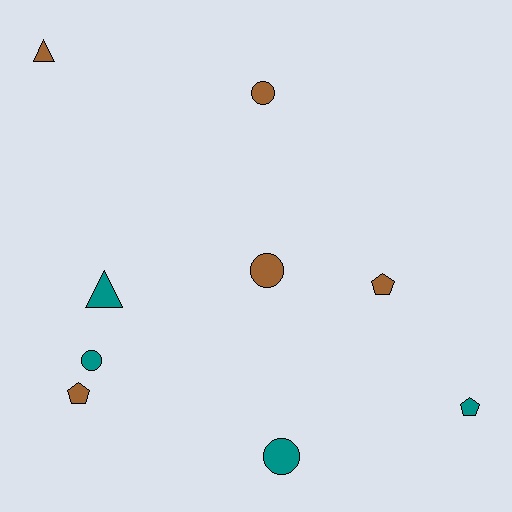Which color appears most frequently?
Brown, with 5 objects.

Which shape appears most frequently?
Circle, with 4 objects.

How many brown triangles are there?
There is 1 brown triangle.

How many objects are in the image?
There are 9 objects.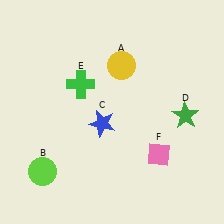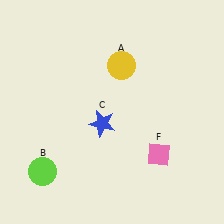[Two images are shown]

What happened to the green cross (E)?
The green cross (E) was removed in Image 2. It was in the top-left area of Image 1.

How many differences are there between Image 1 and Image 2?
There are 2 differences between the two images.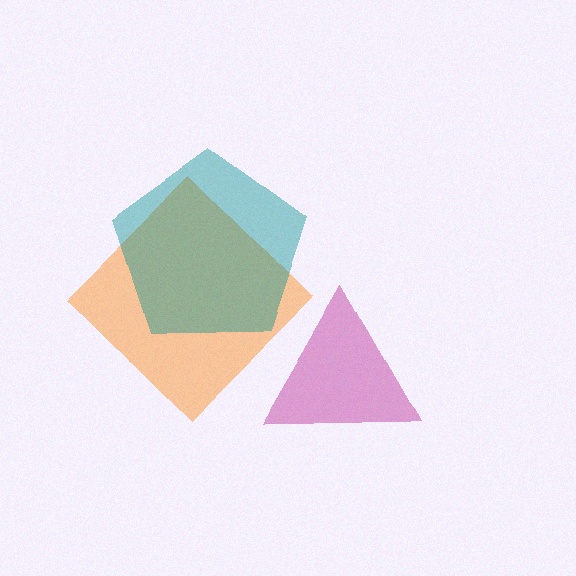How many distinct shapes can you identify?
There are 3 distinct shapes: an orange diamond, a teal pentagon, a magenta triangle.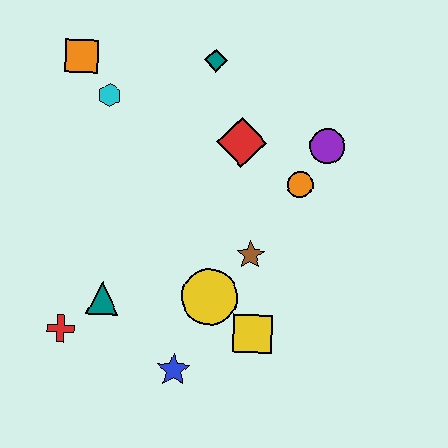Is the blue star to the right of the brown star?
No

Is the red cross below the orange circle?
Yes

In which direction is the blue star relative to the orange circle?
The blue star is below the orange circle.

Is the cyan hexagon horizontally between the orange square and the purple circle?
Yes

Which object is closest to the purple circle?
The orange circle is closest to the purple circle.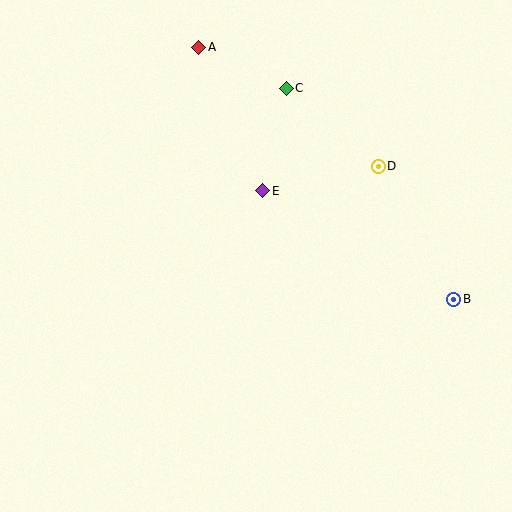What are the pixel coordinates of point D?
Point D is at (378, 166).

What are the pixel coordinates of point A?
Point A is at (199, 47).